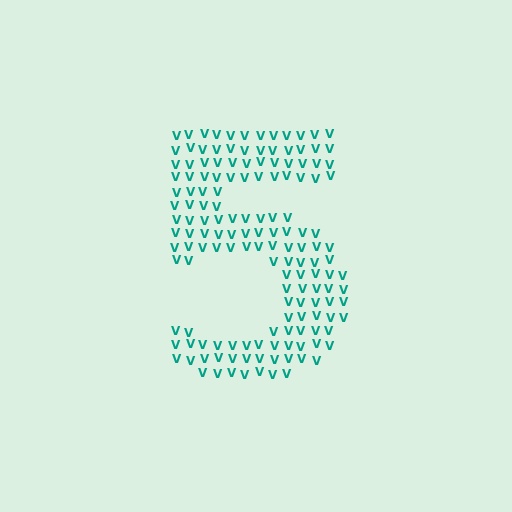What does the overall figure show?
The overall figure shows the digit 5.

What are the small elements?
The small elements are letter V's.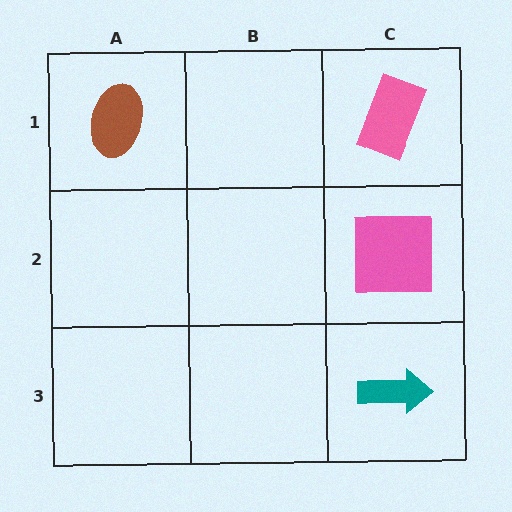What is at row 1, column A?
A brown ellipse.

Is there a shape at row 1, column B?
No, that cell is empty.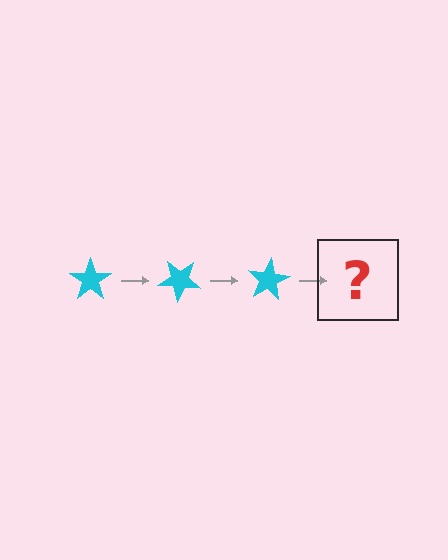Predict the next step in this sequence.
The next step is a cyan star rotated 120 degrees.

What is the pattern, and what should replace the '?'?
The pattern is that the star rotates 40 degrees each step. The '?' should be a cyan star rotated 120 degrees.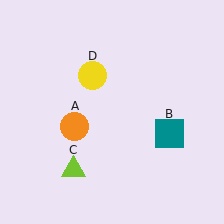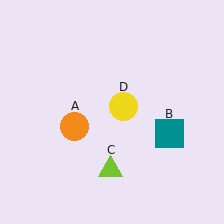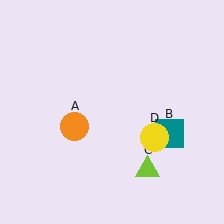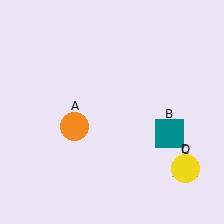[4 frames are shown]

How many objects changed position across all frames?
2 objects changed position: lime triangle (object C), yellow circle (object D).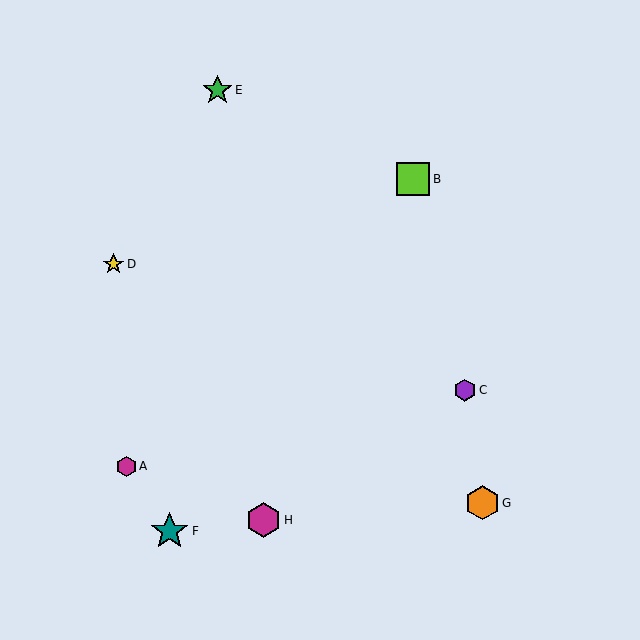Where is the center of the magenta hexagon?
The center of the magenta hexagon is at (264, 520).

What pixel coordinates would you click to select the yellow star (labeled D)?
Click at (113, 264) to select the yellow star D.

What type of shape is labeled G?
Shape G is an orange hexagon.